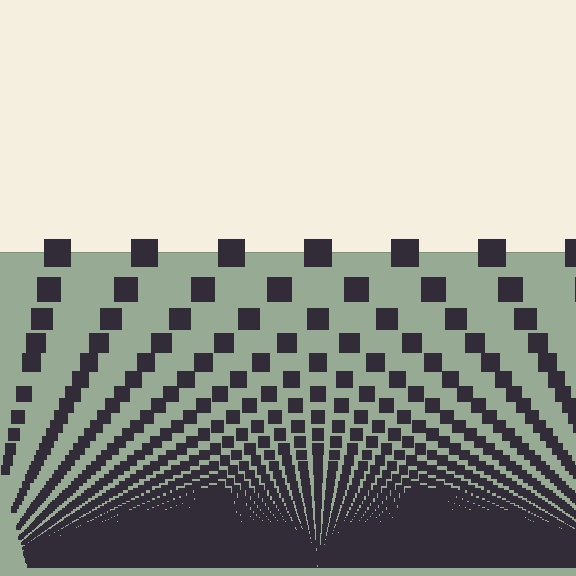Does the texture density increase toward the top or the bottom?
Density increases toward the bottom.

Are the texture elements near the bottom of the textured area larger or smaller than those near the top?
Smaller. The gradient is inverted — elements near the bottom are smaller and denser.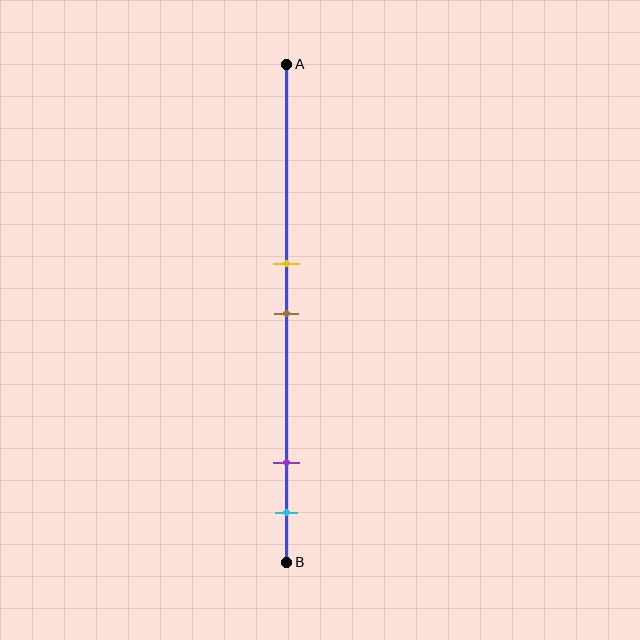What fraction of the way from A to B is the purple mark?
The purple mark is approximately 80% (0.8) of the way from A to B.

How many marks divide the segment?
There are 4 marks dividing the segment.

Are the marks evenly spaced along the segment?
No, the marks are not evenly spaced.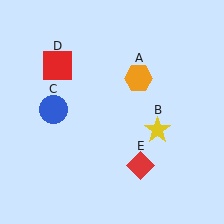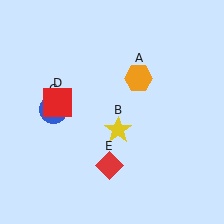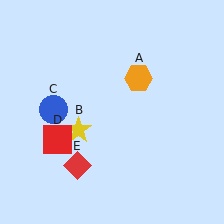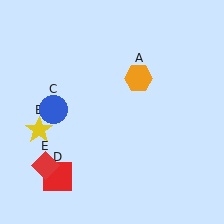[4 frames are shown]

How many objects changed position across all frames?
3 objects changed position: yellow star (object B), red square (object D), red diamond (object E).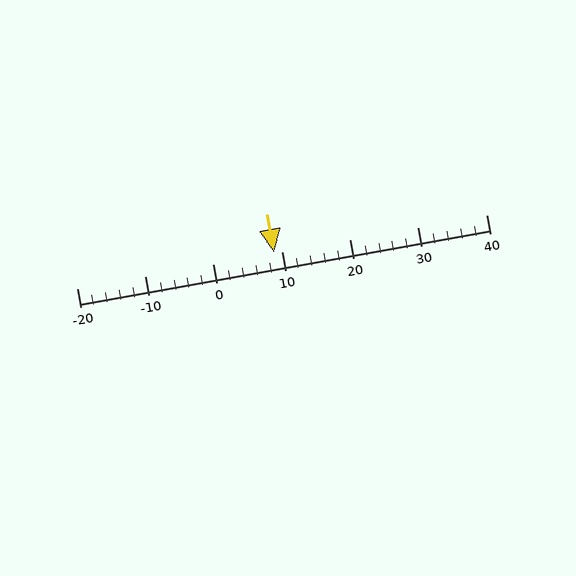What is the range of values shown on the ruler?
The ruler shows values from -20 to 40.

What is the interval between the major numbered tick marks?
The major tick marks are spaced 10 units apart.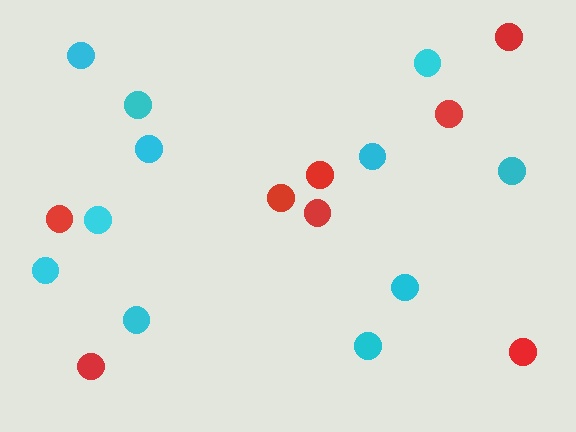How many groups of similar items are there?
There are 2 groups: one group of cyan circles (11) and one group of red circles (8).